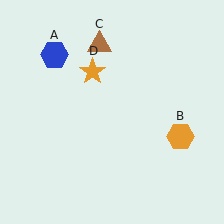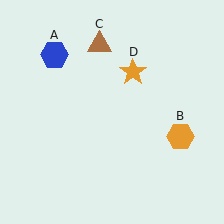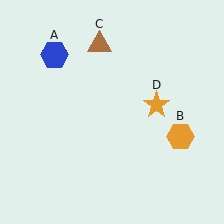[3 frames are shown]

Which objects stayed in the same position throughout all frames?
Blue hexagon (object A) and orange hexagon (object B) and brown triangle (object C) remained stationary.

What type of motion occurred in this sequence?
The orange star (object D) rotated clockwise around the center of the scene.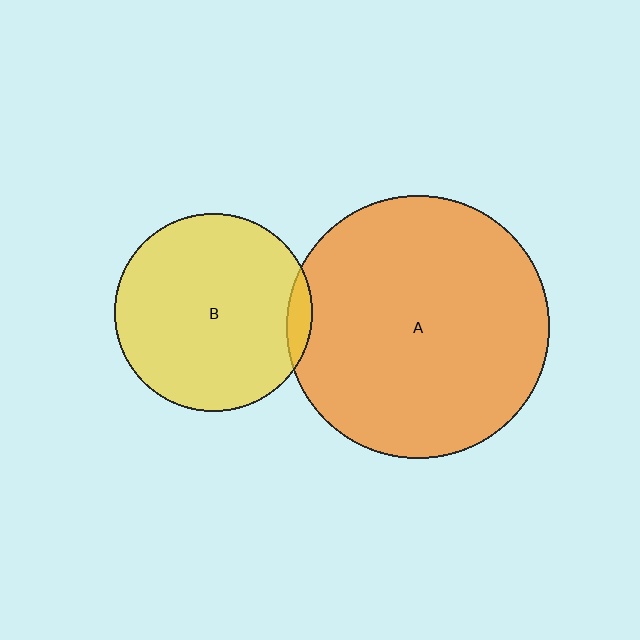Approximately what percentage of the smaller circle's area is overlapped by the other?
Approximately 5%.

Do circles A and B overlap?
Yes.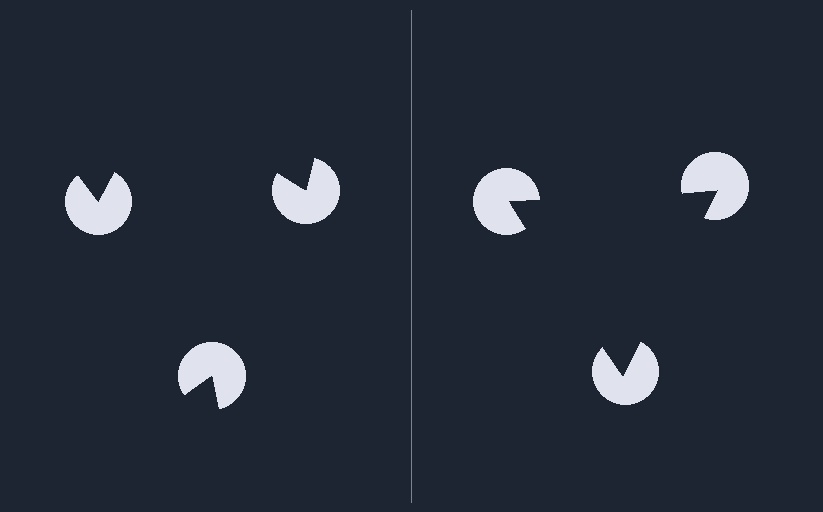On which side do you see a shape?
An illusory triangle appears on the right side. On the left side the wedge cuts are rotated, so no coherent shape forms.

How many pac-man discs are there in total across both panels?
6 — 3 on each side.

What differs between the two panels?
The pac-man discs are positioned identically on both sides; only the wedge orientations differ. On the right they align to a triangle; on the left they are misaligned.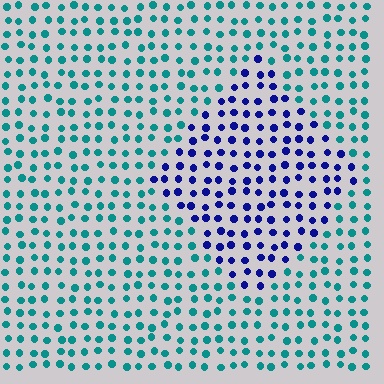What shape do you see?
I see a diamond.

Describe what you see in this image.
The image is filled with small teal elements in a uniform arrangement. A diamond-shaped region is visible where the elements are tinted to a slightly different hue, forming a subtle color boundary.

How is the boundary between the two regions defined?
The boundary is defined purely by a slight shift in hue (about 61 degrees). Spacing, size, and orientation are identical on both sides.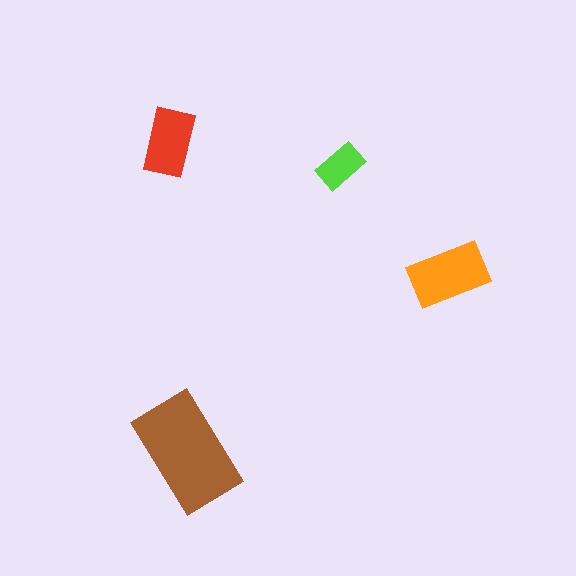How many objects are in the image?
There are 4 objects in the image.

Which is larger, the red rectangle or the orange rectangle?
The orange one.